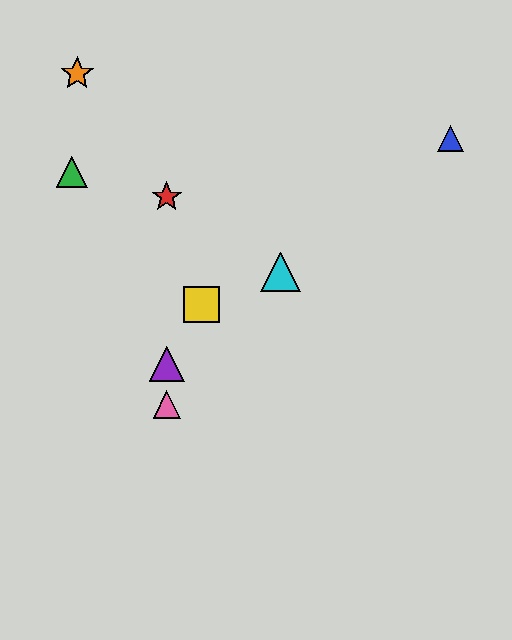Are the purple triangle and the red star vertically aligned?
Yes, both are at x≈167.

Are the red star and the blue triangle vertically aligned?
No, the red star is at x≈167 and the blue triangle is at x≈451.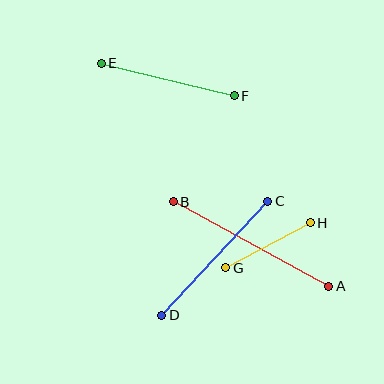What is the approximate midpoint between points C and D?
The midpoint is at approximately (215, 258) pixels.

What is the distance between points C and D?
The distance is approximately 156 pixels.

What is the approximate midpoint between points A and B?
The midpoint is at approximately (251, 244) pixels.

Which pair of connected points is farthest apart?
Points A and B are farthest apart.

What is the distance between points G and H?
The distance is approximately 96 pixels.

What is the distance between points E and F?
The distance is approximately 137 pixels.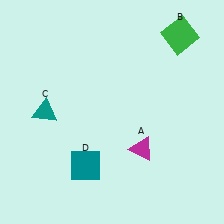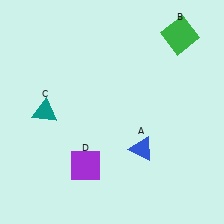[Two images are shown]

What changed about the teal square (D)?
In Image 1, D is teal. In Image 2, it changed to purple.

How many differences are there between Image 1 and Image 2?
There are 2 differences between the two images.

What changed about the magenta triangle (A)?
In Image 1, A is magenta. In Image 2, it changed to blue.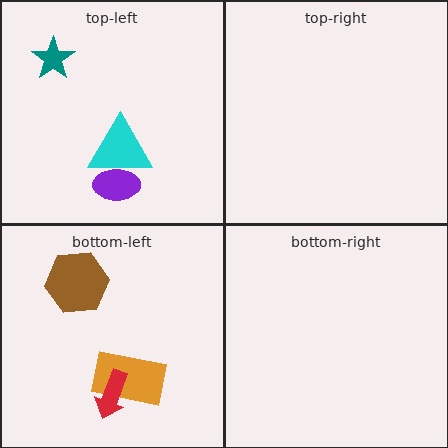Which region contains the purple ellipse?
The top-left region.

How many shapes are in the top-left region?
3.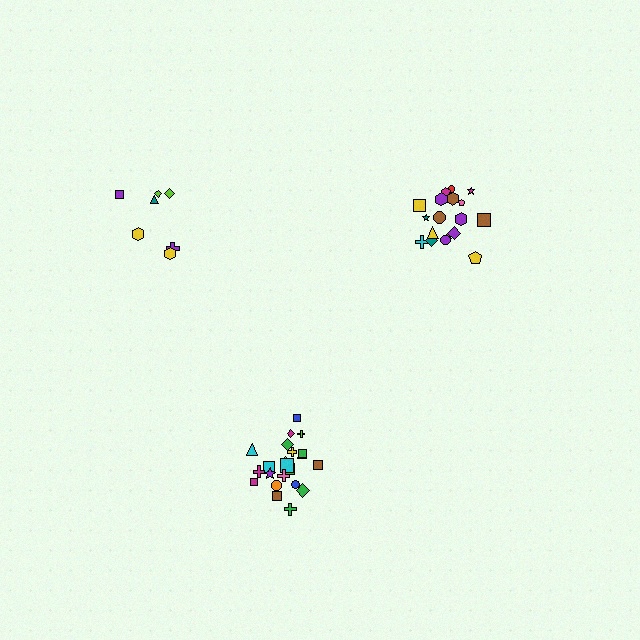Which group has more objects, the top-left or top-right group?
The top-right group.